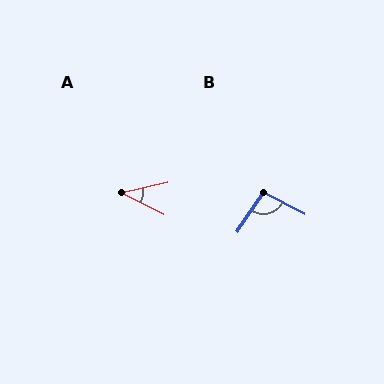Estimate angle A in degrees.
Approximately 40 degrees.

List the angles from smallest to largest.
A (40°), B (96°).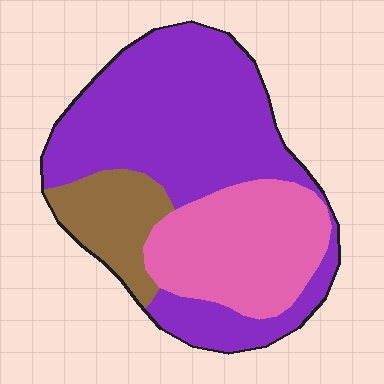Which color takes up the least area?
Brown, at roughly 15%.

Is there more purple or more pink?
Purple.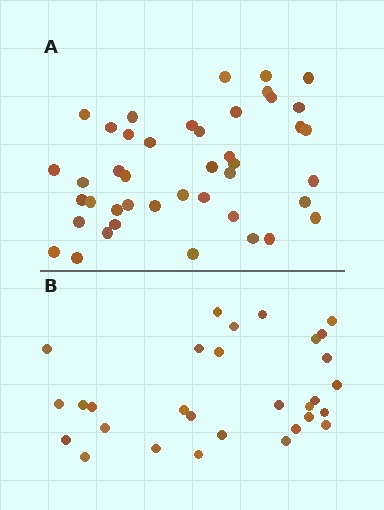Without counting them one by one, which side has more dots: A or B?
Region A (the top region) has more dots.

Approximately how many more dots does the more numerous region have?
Region A has approximately 15 more dots than region B.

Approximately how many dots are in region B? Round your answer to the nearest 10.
About 30 dots.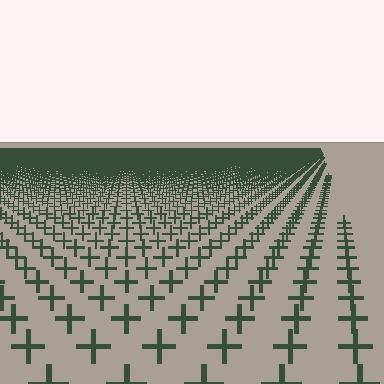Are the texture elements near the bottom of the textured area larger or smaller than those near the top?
Larger. Near the bottom, elements are closer to the viewer and appear at a bigger on-screen size.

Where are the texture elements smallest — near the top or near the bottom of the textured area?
Near the top.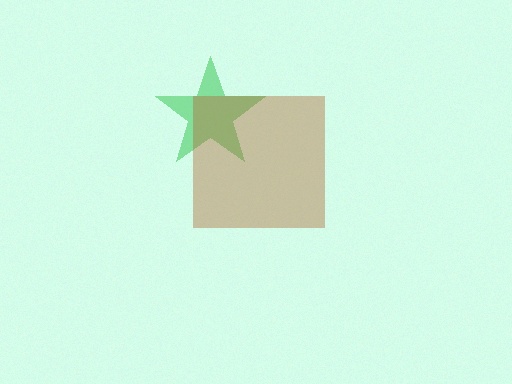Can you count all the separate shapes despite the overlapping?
Yes, there are 2 separate shapes.